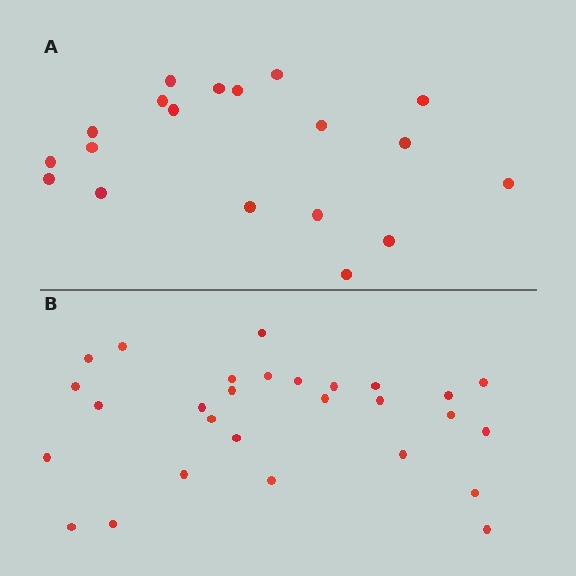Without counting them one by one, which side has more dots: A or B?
Region B (the bottom region) has more dots.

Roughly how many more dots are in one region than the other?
Region B has roughly 8 or so more dots than region A.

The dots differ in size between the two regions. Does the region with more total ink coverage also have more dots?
No. Region A has more total ink coverage because its dots are larger, but region B actually contains more individual dots. Total area can be misleading — the number of items is what matters here.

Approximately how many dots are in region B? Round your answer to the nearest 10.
About 30 dots. (The exact count is 28, which rounds to 30.)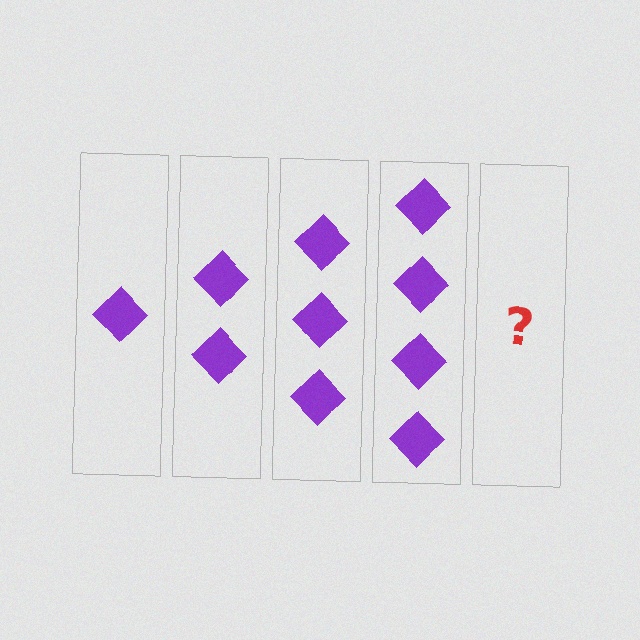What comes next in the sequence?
The next element should be 5 diamonds.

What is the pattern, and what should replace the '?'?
The pattern is that each step adds one more diamond. The '?' should be 5 diamonds.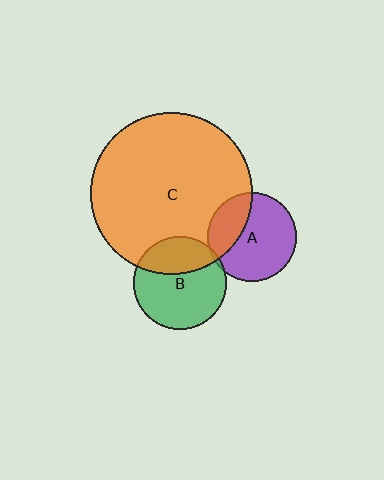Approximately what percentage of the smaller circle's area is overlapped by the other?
Approximately 5%.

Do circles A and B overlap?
Yes.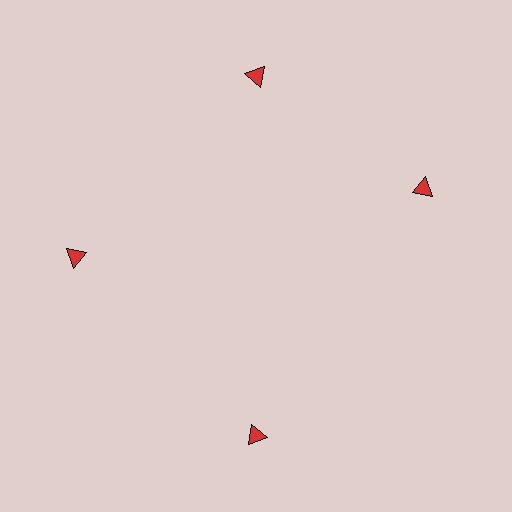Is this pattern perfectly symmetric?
No. The 4 red triangles are arranged in a ring, but one element near the 3 o'clock position is rotated out of alignment along the ring, breaking the 4-fold rotational symmetry.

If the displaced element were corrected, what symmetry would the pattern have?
It would have 4-fold rotational symmetry — the pattern would map onto itself every 90 degrees.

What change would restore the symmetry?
The symmetry would be restored by rotating it back into even spacing with its neighbors so that all 4 triangles sit at equal angles and equal distance from the center.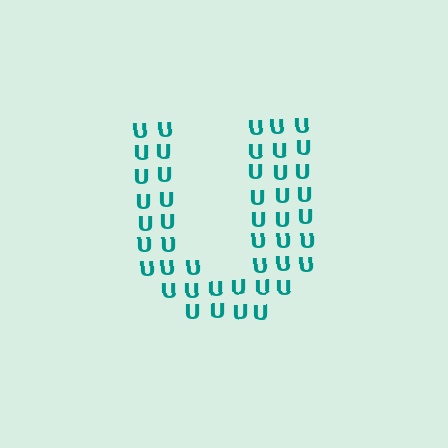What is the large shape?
The large shape is the letter U.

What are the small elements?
The small elements are letter U's.